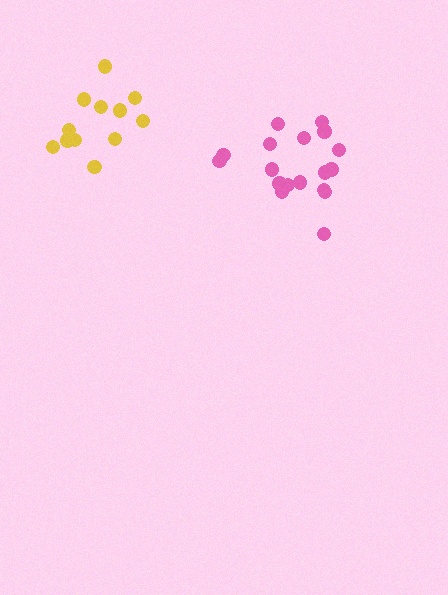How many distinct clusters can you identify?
There are 2 distinct clusters.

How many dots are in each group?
Group 1: 12 dots, Group 2: 18 dots (30 total).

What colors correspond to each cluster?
The clusters are colored: yellow, pink.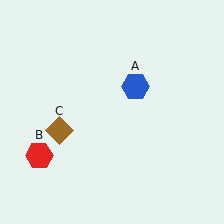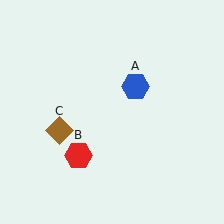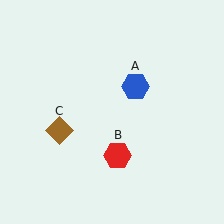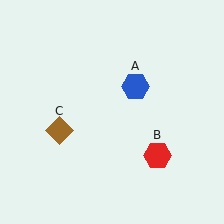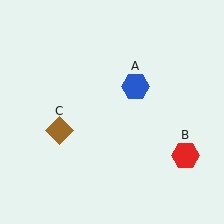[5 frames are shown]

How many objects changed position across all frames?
1 object changed position: red hexagon (object B).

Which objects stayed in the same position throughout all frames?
Blue hexagon (object A) and brown diamond (object C) remained stationary.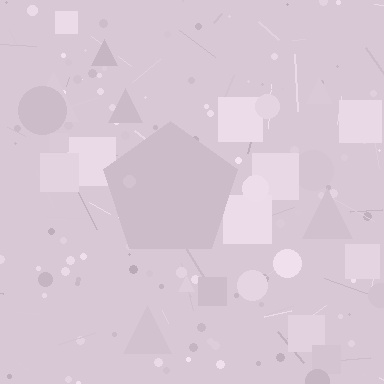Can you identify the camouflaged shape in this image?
The camouflaged shape is a pentagon.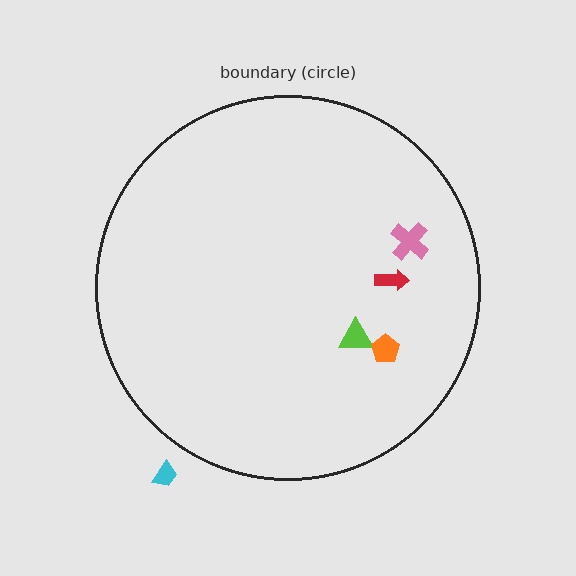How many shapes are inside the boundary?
4 inside, 1 outside.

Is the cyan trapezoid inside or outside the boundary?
Outside.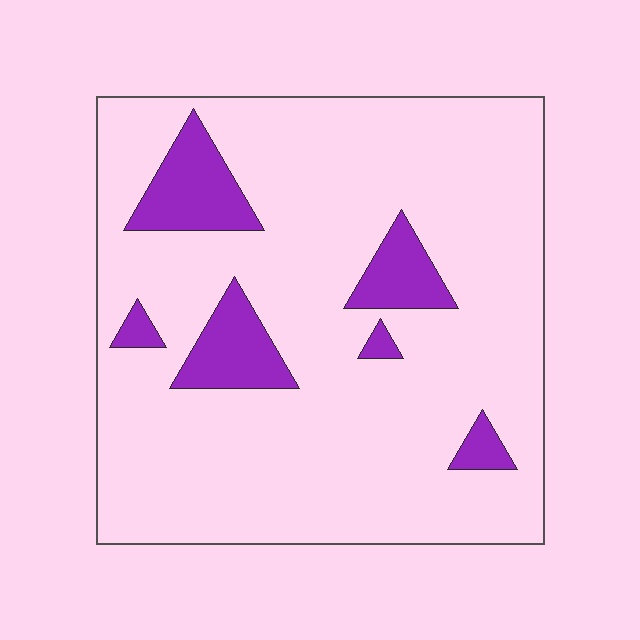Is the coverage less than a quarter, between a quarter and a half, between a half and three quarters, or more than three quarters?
Less than a quarter.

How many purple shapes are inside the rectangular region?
6.